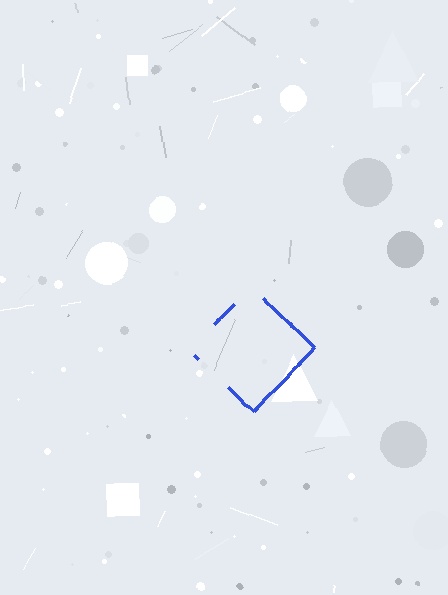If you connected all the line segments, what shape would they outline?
They would outline a diamond.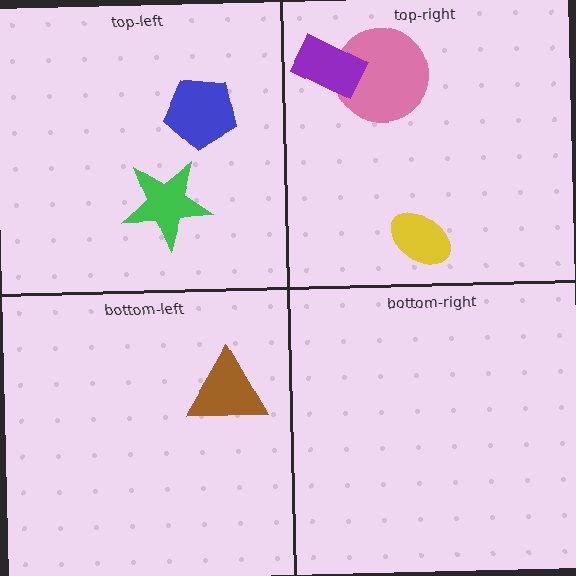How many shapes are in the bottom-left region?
1.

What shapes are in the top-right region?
The pink circle, the yellow ellipse, the purple rectangle.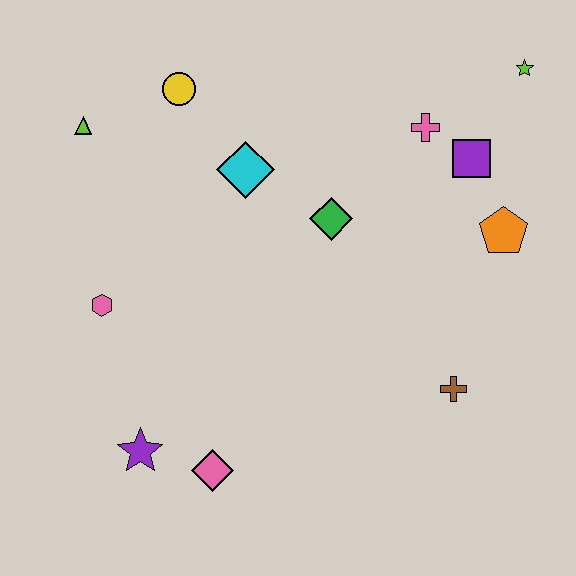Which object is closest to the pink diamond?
The purple star is closest to the pink diamond.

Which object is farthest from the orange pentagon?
The lime triangle is farthest from the orange pentagon.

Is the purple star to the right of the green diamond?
No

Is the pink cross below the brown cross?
No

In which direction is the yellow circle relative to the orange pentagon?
The yellow circle is to the left of the orange pentagon.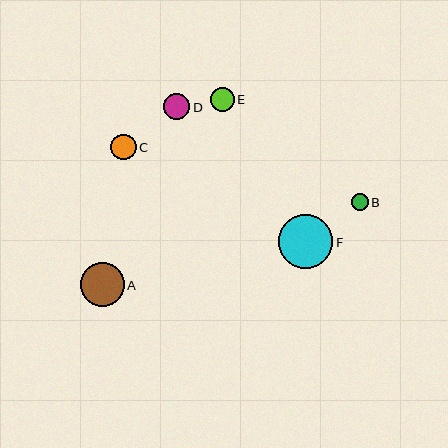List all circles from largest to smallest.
From largest to smallest: F, A, D, C, E, B.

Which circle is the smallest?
Circle B is the smallest with a size of approximately 16 pixels.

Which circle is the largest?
Circle F is the largest with a size of approximately 54 pixels.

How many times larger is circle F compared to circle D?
Circle F is approximately 2.1 times the size of circle D.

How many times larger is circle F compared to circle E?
Circle F is approximately 2.3 times the size of circle E.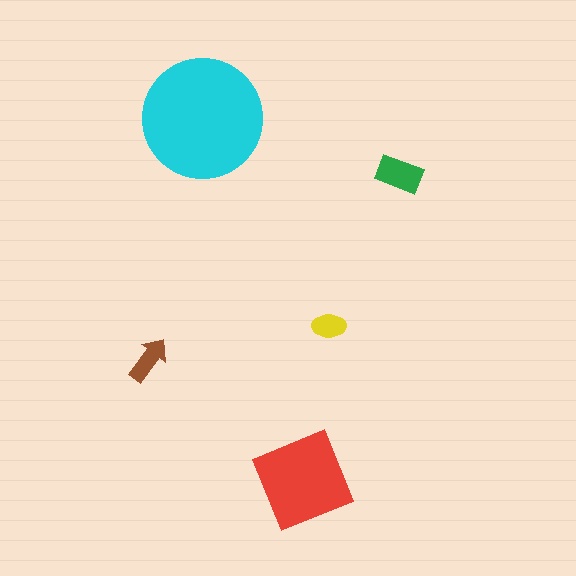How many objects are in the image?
There are 5 objects in the image.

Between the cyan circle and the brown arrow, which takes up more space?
The cyan circle.